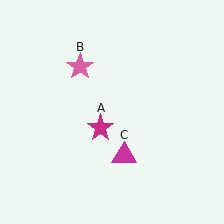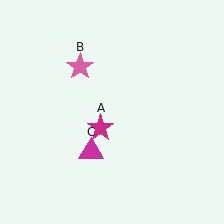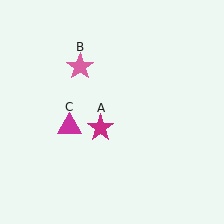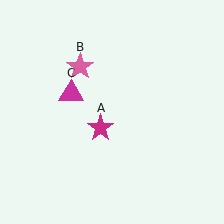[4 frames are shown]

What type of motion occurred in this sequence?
The magenta triangle (object C) rotated clockwise around the center of the scene.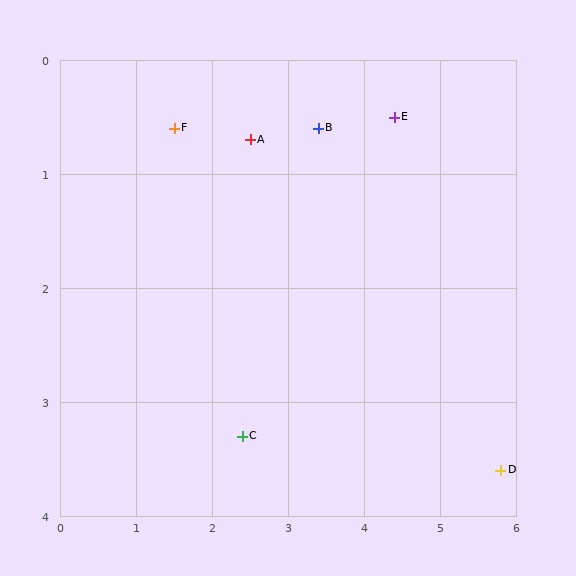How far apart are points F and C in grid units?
Points F and C are about 2.8 grid units apart.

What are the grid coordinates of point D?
Point D is at approximately (5.8, 3.6).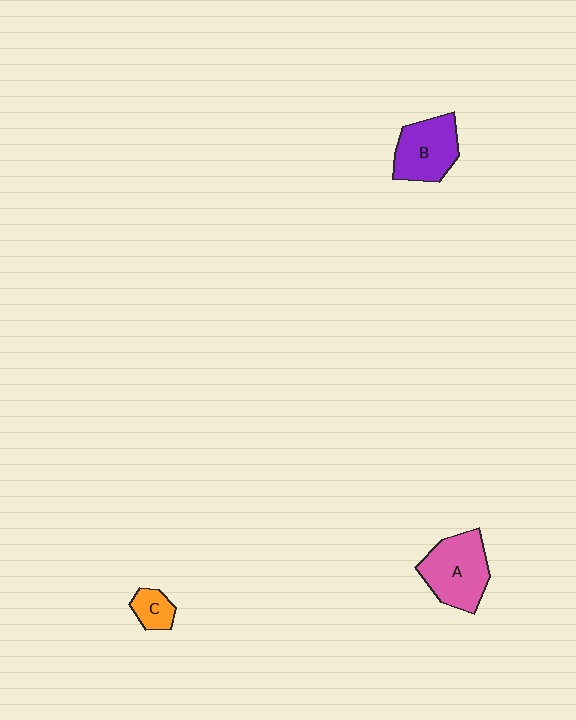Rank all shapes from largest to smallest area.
From largest to smallest: A (pink), B (purple), C (orange).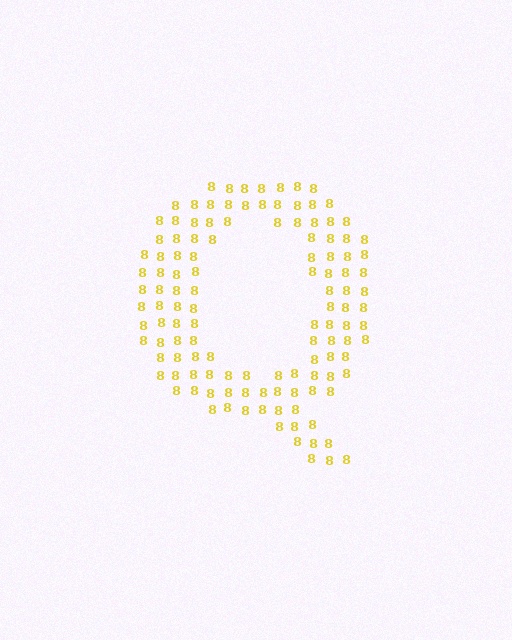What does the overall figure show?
The overall figure shows the letter Q.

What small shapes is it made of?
It is made of small digit 8's.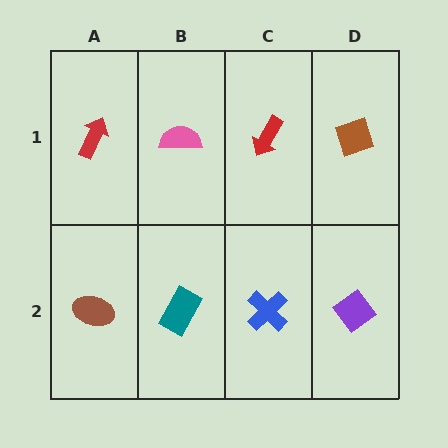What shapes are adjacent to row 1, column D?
A purple diamond (row 2, column D), a red arrow (row 1, column C).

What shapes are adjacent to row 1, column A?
A brown ellipse (row 2, column A), a pink semicircle (row 1, column B).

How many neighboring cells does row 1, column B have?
3.